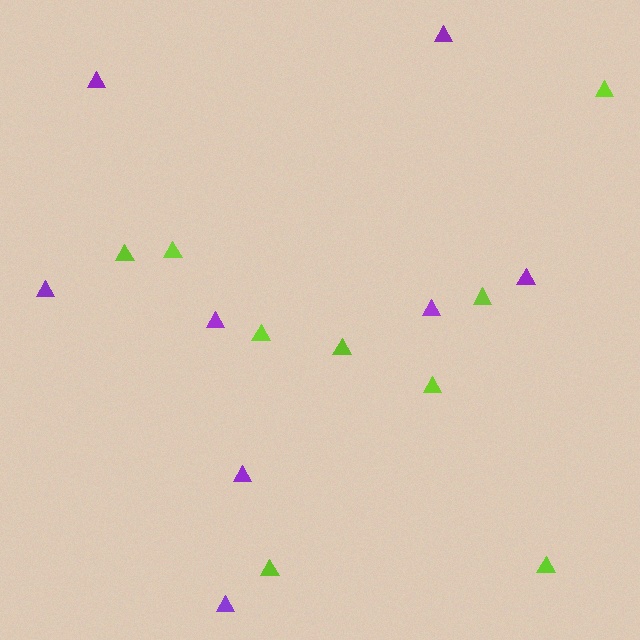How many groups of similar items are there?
There are 2 groups: one group of purple triangles (8) and one group of lime triangles (9).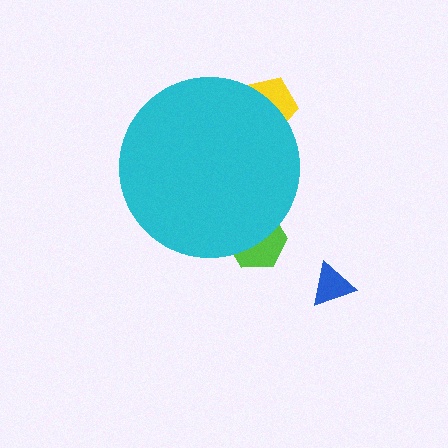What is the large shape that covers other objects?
A cyan circle.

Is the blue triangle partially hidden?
No, the blue triangle is fully visible.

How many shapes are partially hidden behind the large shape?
2 shapes are partially hidden.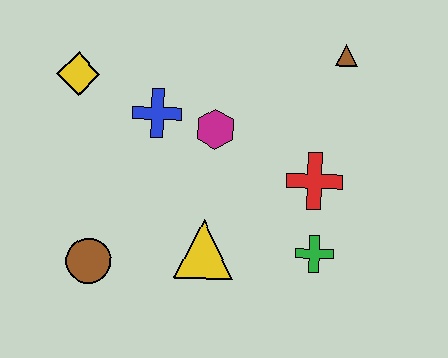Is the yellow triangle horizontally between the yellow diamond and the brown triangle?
Yes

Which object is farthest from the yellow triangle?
The brown triangle is farthest from the yellow triangle.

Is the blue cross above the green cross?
Yes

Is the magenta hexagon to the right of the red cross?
No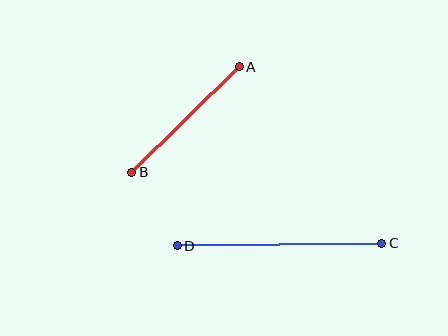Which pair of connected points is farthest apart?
Points C and D are farthest apart.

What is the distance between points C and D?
The distance is approximately 204 pixels.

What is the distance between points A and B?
The distance is approximately 151 pixels.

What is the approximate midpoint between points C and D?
The midpoint is at approximately (279, 244) pixels.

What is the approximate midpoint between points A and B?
The midpoint is at approximately (186, 120) pixels.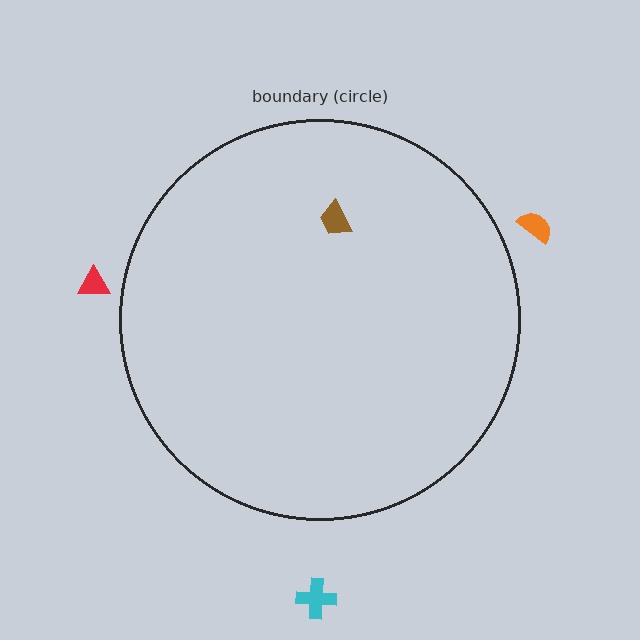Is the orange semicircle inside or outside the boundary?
Outside.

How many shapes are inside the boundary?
1 inside, 3 outside.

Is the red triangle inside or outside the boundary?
Outside.